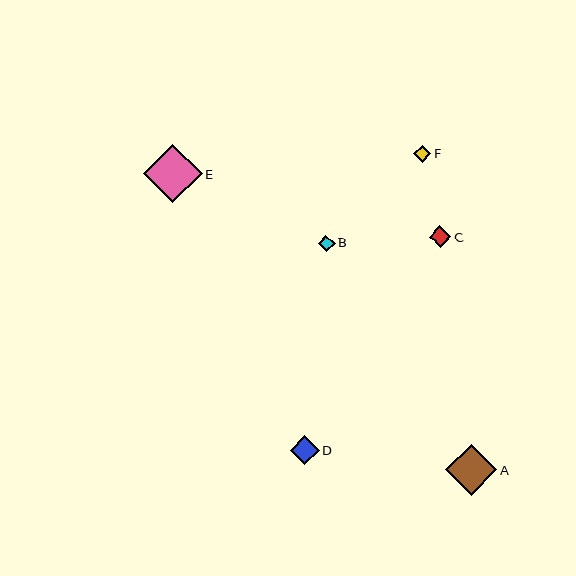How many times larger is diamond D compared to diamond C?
Diamond D is approximately 1.3 times the size of diamond C.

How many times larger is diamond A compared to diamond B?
Diamond A is approximately 3.1 times the size of diamond B.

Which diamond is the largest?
Diamond E is the largest with a size of approximately 59 pixels.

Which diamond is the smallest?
Diamond B is the smallest with a size of approximately 16 pixels.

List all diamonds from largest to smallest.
From largest to smallest: E, A, D, C, F, B.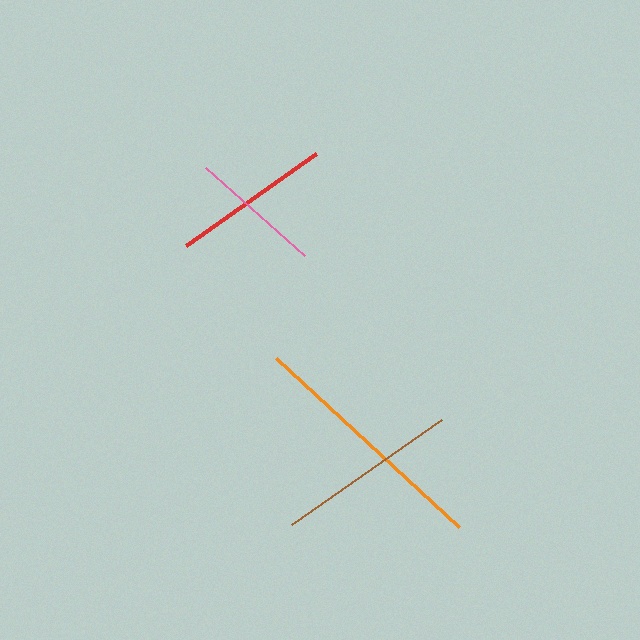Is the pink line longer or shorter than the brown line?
The brown line is longer than the pink line.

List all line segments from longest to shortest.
From longest to shortest: orange, brown, red, pink.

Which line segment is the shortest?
The pink line is the shortest at approximately 133 pixels.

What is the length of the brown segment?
The brown segment is approximately 183 pixels long.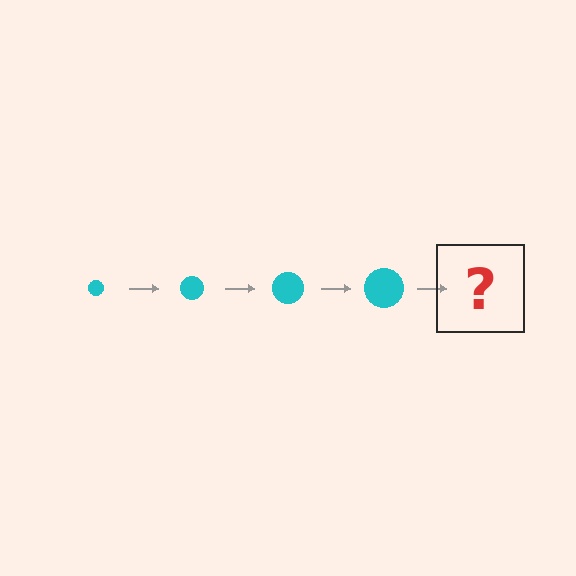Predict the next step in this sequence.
The next step is a cyan circle, larger than the previous one.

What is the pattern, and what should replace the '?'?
The pattern is that the circle gets progressively larger each step. The '?' should be a cyan circle, larger than the previous one.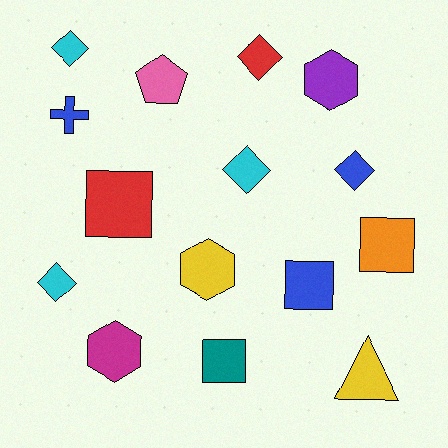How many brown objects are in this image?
There are no brown objects.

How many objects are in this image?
There are 15 objects.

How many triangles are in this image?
There is 1 triangle.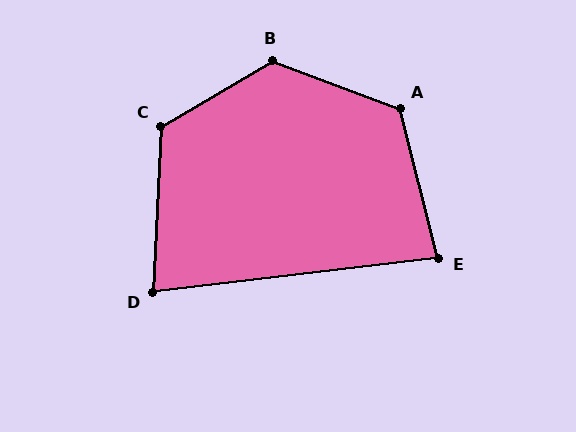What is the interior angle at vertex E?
Approximately 83 degrees (acute).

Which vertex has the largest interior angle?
B, at approximately 129 degrees.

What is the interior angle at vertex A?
Approximately 124 degrees (obtuse).